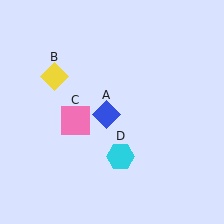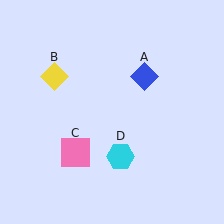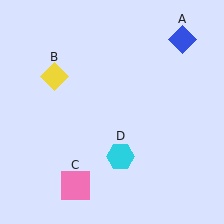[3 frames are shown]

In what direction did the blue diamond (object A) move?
The blue diamond (object A) moved up and to the right.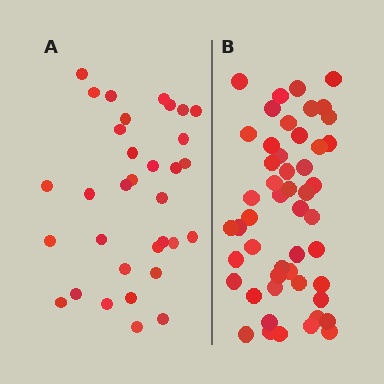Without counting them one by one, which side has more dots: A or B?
Region B (the right region) has more dots.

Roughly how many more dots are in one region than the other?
Region B has approximately 15 more dots than region A.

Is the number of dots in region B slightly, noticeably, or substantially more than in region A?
Region B has substantially more. The ratio is roughly 1.5 to 1.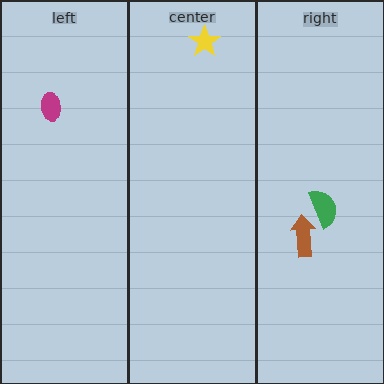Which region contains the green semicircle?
The right region.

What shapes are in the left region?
The magenta ellipse.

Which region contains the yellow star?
The center region.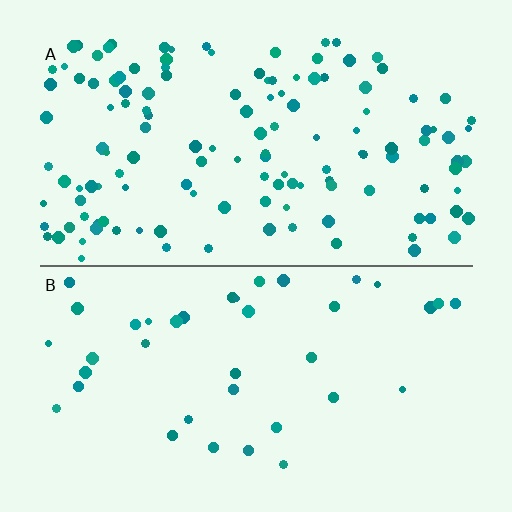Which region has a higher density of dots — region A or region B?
A (the top).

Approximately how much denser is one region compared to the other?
Approximately 3.4× — region A over region B.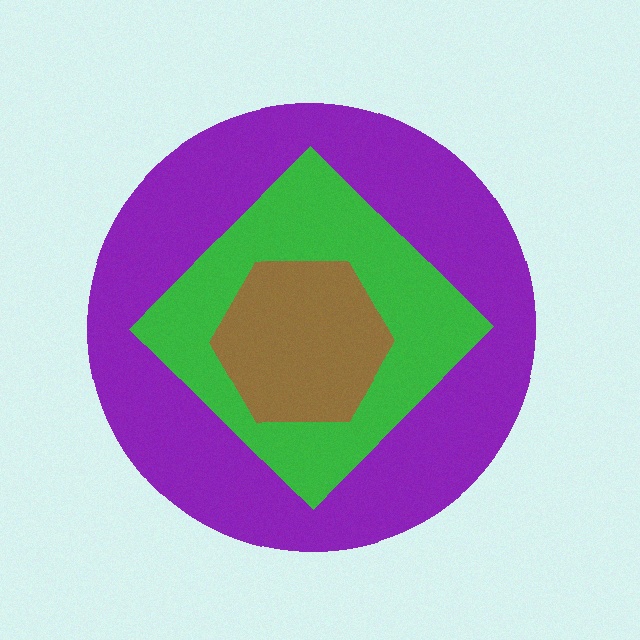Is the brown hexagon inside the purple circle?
Yes.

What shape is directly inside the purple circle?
The green diamond.